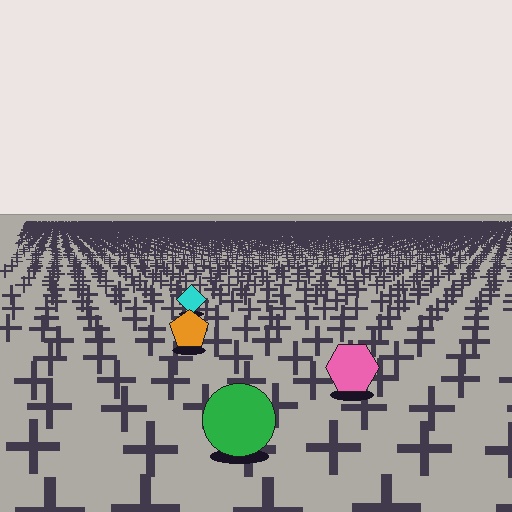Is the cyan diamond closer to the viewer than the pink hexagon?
No. The pink hexagon is closer — you can tell from the texture gradient: the ground texture is coarser near it.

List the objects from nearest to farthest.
From nearest to farthest: the green circle, the pink hexagon, the orange pentagon, the cyan diamond.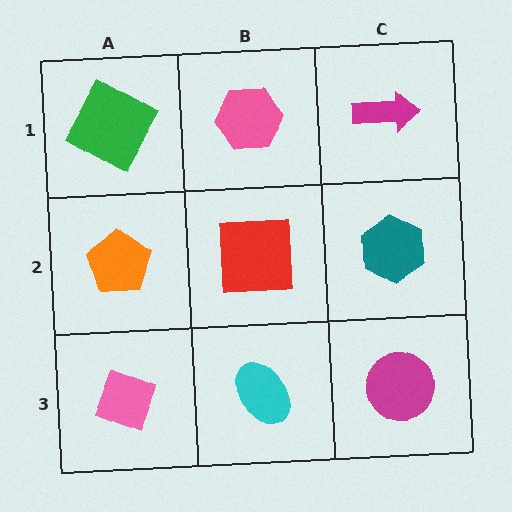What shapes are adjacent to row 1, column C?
A teal hexagon (row 2, column C), a pink hexagon (row 1, column B).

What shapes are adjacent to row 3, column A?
An orange pentagon (row 2, column A), a cyan ellipse (row 3, column B).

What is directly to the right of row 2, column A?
A red square.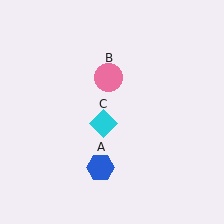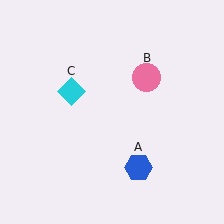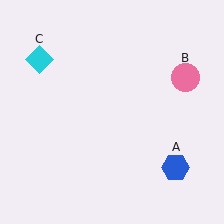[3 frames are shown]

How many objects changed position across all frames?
3 objects changed position: blue hexagon (object A), pink circle (object B), cyan diamond (object C).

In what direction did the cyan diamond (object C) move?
The cyan diamond (object C) moved up and to the left.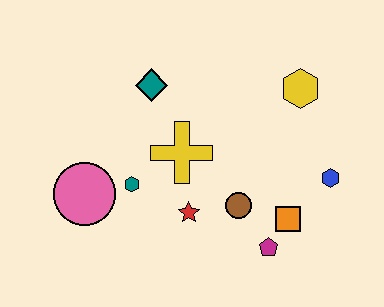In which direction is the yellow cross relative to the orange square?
The yellow cross is to the left of the orange square.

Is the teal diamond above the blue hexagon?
Yes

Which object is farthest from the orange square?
The pink circle is farthest from the orange square.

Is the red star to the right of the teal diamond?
Yes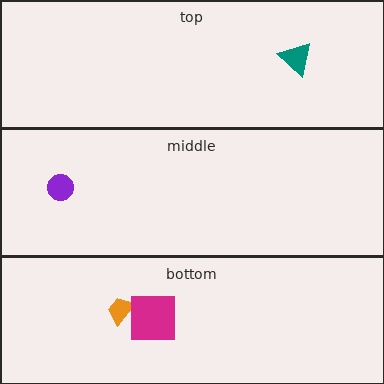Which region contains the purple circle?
The middle region.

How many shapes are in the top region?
1.